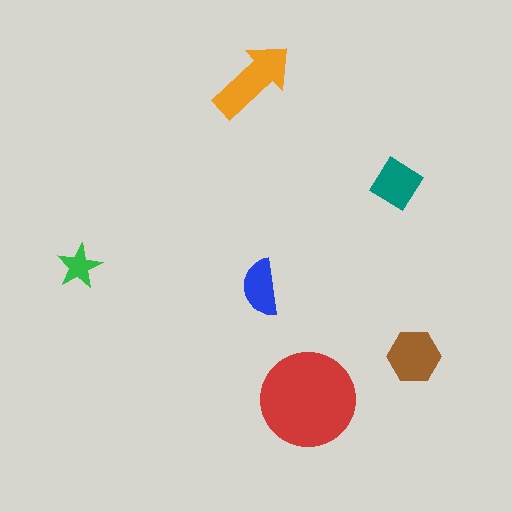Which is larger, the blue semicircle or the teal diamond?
The teal diamond.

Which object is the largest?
The red circle.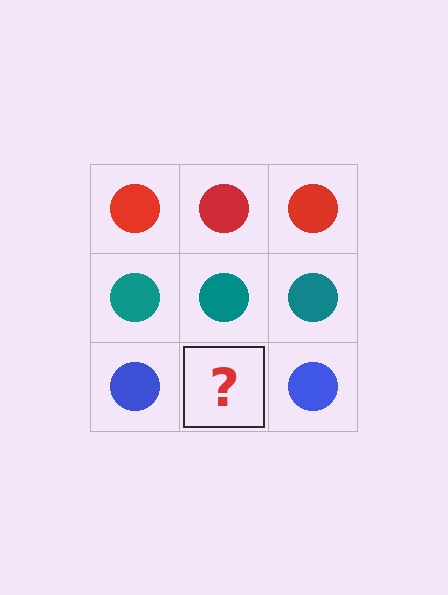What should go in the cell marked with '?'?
The missing cell should contain a blue circle.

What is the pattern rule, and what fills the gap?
The rule is that each row has a consistent color. The gap should be filled with a blue circle.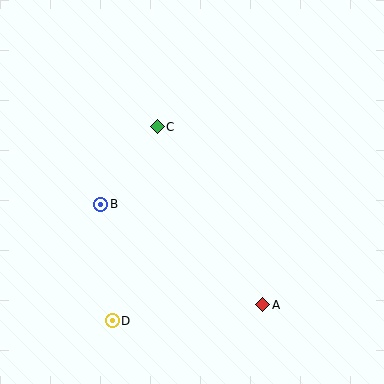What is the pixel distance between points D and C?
The distance between D and C is 199 pixels.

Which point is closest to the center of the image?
Point C at (157, 127) is closest to the center.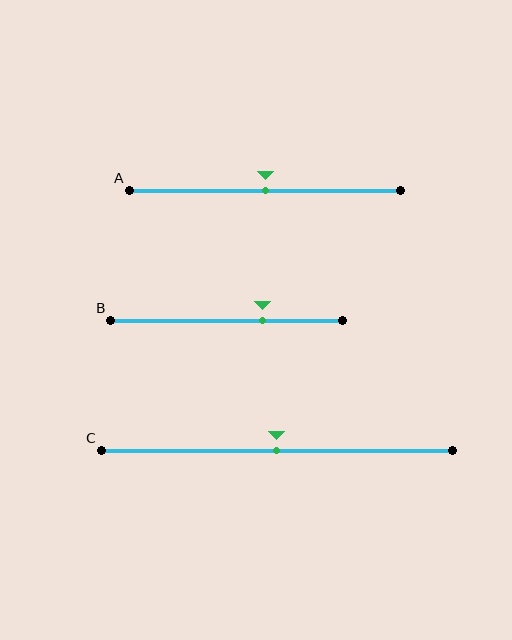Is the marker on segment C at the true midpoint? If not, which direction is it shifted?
Yes, the marker on segment C is at the true midpoint.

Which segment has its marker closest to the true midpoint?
Segment A has its marker closest to the true midpoint.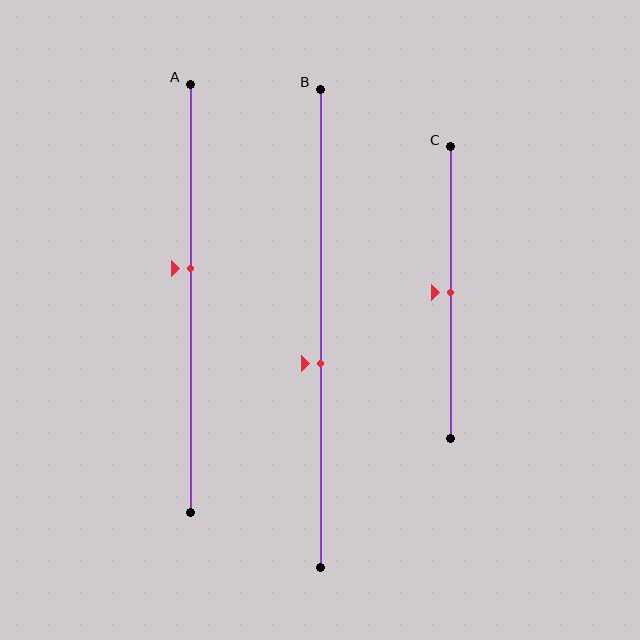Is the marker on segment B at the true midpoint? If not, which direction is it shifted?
No, the marker on segment B is shifted downward by about 7% of the segment length.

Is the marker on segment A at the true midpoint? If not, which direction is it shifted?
No, the marker on segment A is shifted upward by about 7% of the segment length.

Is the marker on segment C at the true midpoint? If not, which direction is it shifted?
Yes, the marker on segment C is at the true midpoint.